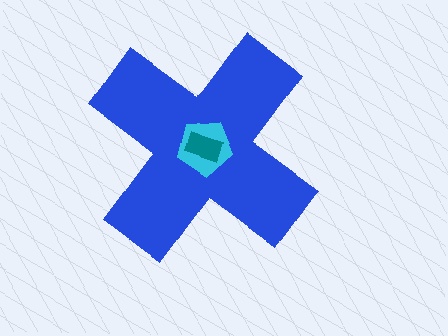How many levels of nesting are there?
3.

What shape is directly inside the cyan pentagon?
The teal rectangle.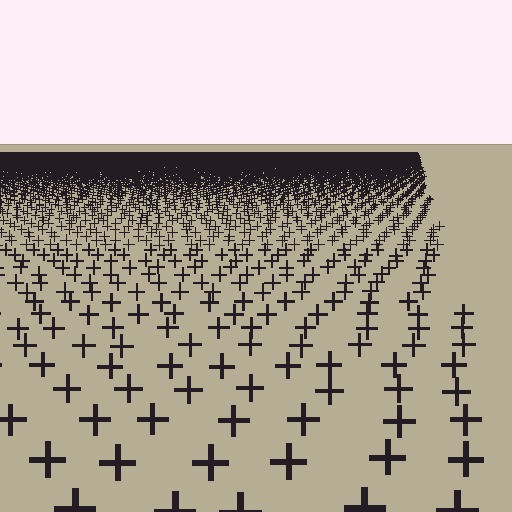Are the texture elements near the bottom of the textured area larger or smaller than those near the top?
Larger. Near the bottom, elements are closer to the viewer and appear at a bigger on-screen size.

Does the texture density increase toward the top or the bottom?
Density increases toward the top.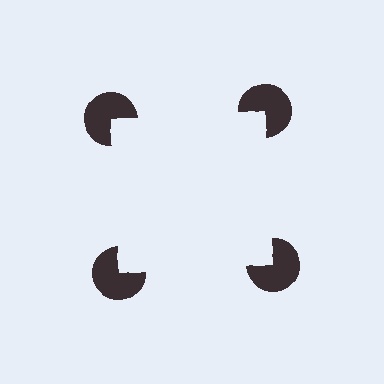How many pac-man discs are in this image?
There are 4 — one at each vertex of the illusory square.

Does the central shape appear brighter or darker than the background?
It typically appears slightly brighter than the background, even though no actual brightness change is drawn.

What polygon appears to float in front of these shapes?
An illusory square — its edges are inferred from the aligned wedge cuts in the pac-man discs, not physically drawn.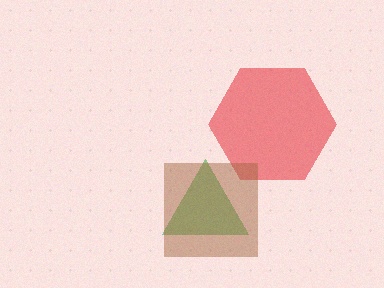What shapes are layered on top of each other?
The layered shapes are: a green triangle, a red hexagon, a brown square.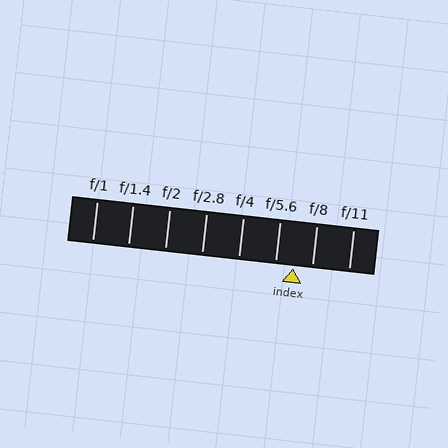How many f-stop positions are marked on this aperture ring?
There are 8 f-stop positions marked.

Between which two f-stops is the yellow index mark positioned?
The index mark is between f/5.6 and f/8.